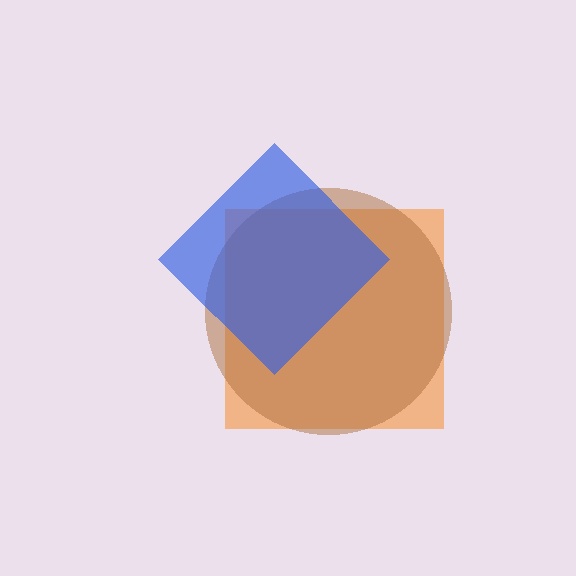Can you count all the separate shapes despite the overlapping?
Yes, there are 3 separate shapes.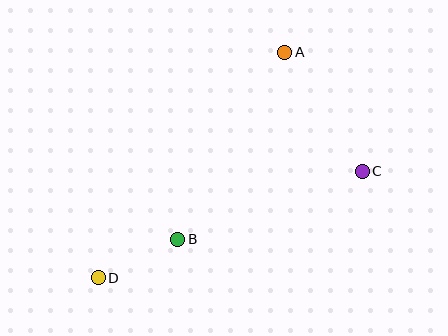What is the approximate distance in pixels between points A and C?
The distance between A and C is approximately 142 pixels.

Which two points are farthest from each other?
Points A and D are farthest from each other.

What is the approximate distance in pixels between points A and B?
The distance between A and B is approximately 215 pixels.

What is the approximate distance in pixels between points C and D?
The distance between C and D is approximately 285 pixels.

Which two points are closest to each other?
Points B and D are closest to each other.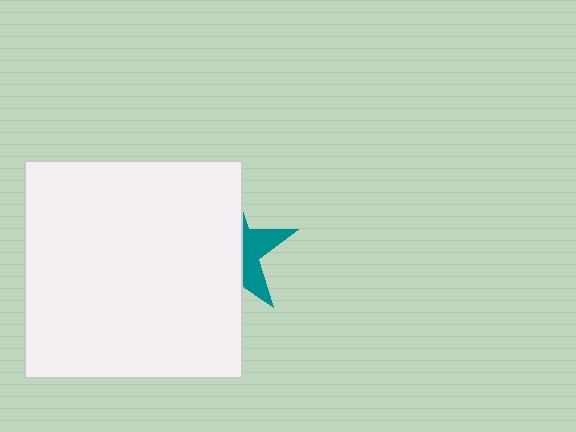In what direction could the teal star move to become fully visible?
The teal star could move right. That would shift it out from behind the white square entirely.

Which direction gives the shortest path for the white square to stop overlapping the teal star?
Moving left gives the shortest separation.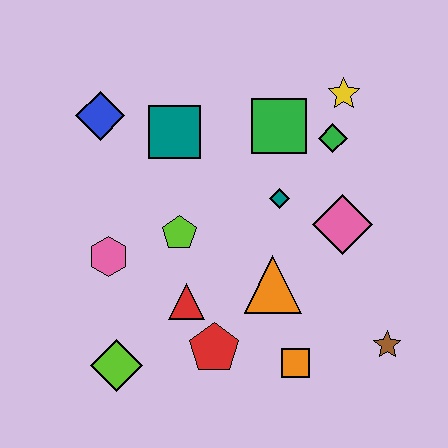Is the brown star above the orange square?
Yes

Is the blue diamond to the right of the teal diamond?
No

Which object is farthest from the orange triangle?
The blue diamond is farthest from the orange triangle.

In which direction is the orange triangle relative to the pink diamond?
The orange triangle is to the left of the pink diamond.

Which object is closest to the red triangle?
The red pentagon is closest to the red triangle.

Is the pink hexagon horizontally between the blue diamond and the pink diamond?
Yes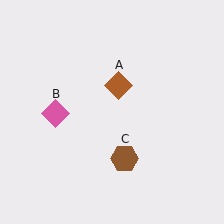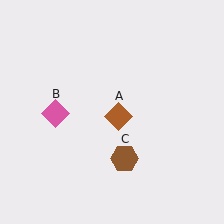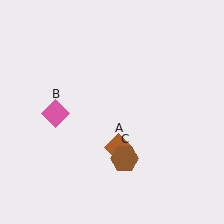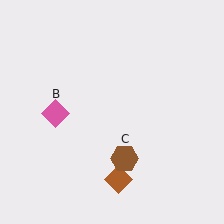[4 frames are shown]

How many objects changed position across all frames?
1 object changed position: brown diamond (object A).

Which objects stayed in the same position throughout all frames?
Pink diamond (object B) and brown hexagon (object C) remained stationary.